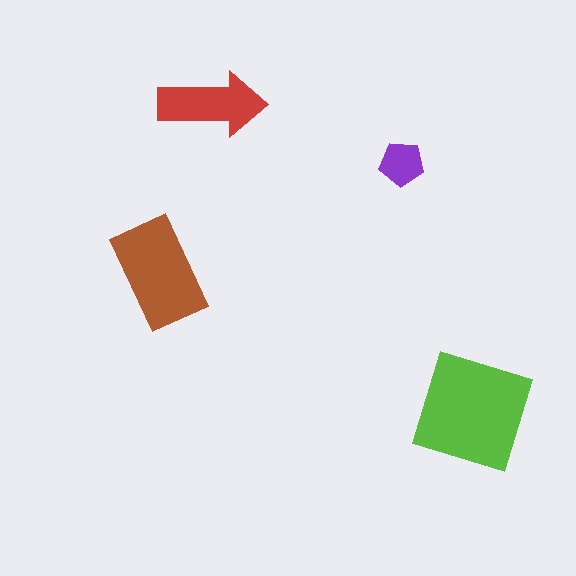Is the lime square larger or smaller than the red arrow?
Larger.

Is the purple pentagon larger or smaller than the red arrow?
Smaller.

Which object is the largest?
The lime square.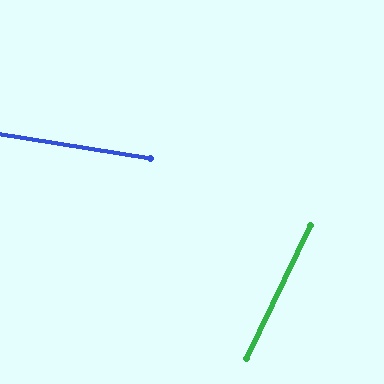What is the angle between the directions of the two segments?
Approximately 73 degrees.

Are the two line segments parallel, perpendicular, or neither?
Neither parallel nor perpendicular — they differ by about 73°.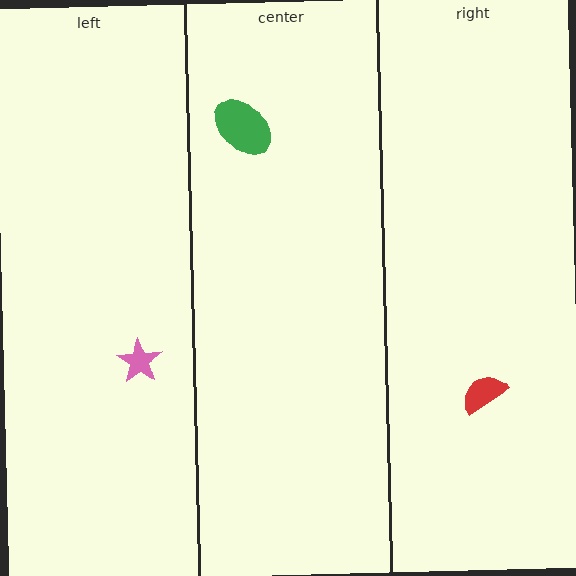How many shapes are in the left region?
1.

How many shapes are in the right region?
1.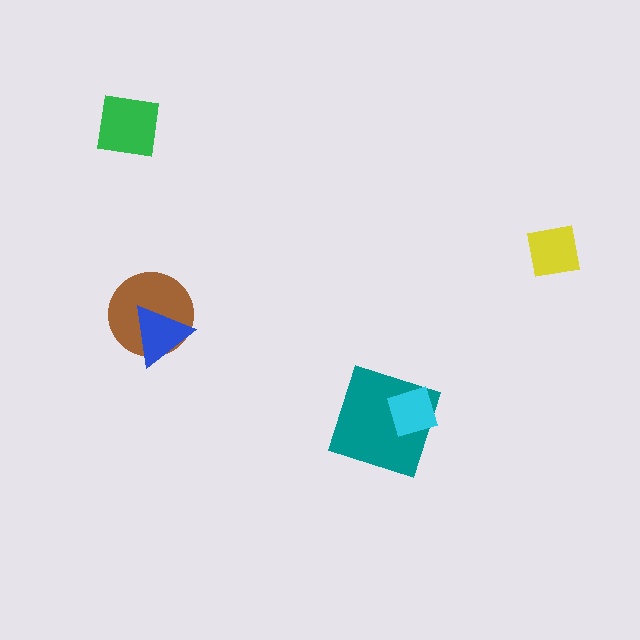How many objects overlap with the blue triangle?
1 object overlaps with the blue triangle.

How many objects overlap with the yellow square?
0 objects overlap with the yellow square.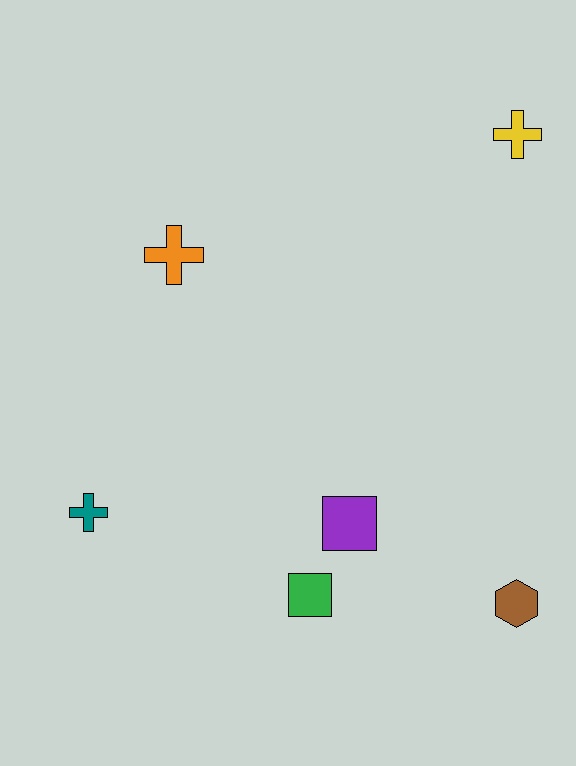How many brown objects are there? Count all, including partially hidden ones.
There is 1 brown object.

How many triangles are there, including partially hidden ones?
There are no triangles.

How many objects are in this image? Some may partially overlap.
There are 6 objects.